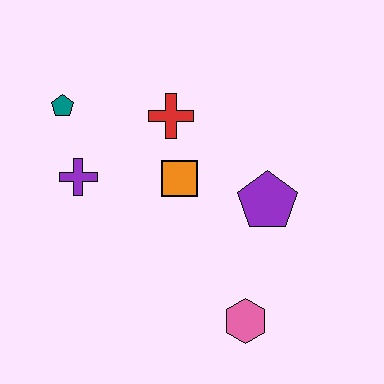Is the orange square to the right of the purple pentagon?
No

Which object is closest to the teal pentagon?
The purple cross is closest to the teal pentagon.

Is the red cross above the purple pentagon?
Yes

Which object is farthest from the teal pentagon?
The pink hexagon is farthest from the teal pentagon.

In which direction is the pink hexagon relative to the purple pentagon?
The pink hexagon is below the purple pentagon.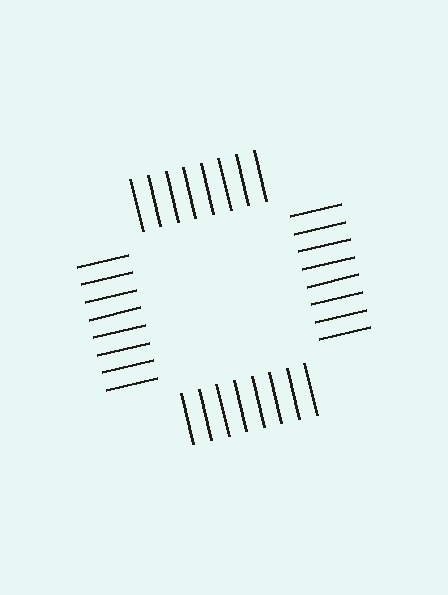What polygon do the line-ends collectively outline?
An illusory square — the line segments terminate on its edges but no continuous stroke is drawn.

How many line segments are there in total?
32 — 8 along each of the 4 edges.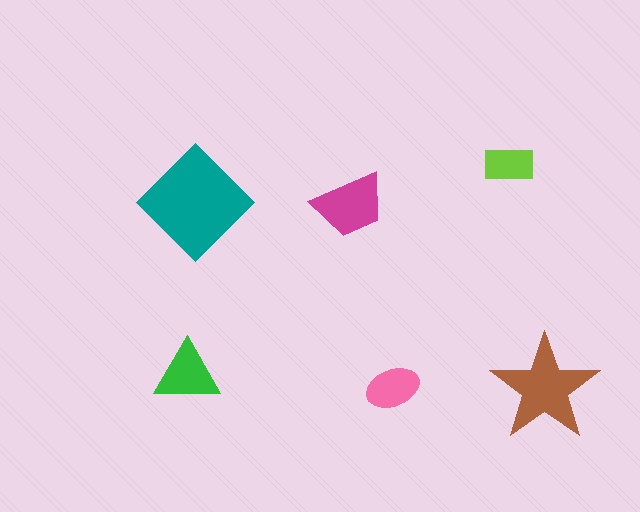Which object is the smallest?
The lime rectangle.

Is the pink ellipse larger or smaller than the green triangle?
Smaller.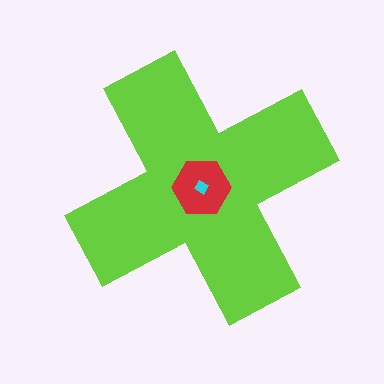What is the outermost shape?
The lime cross.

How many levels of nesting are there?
3.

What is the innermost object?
The cyan diamond.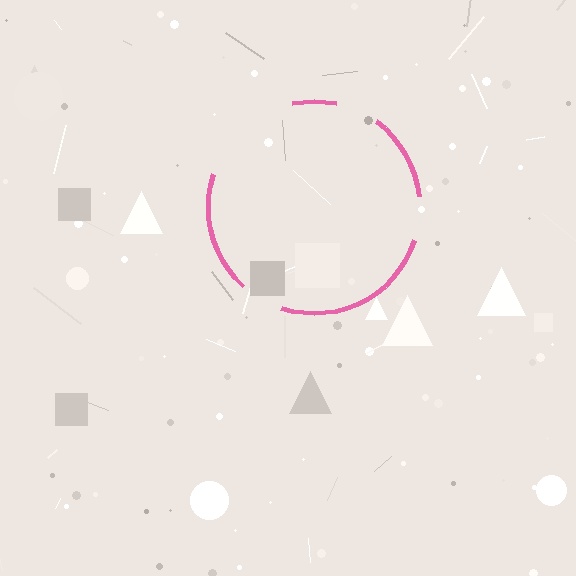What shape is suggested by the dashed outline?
The dashed outline suggests a circle.